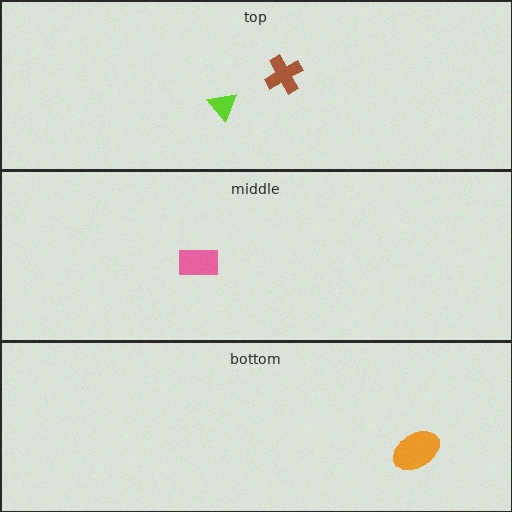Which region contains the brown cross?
The top region.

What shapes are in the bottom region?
The orange ellipse.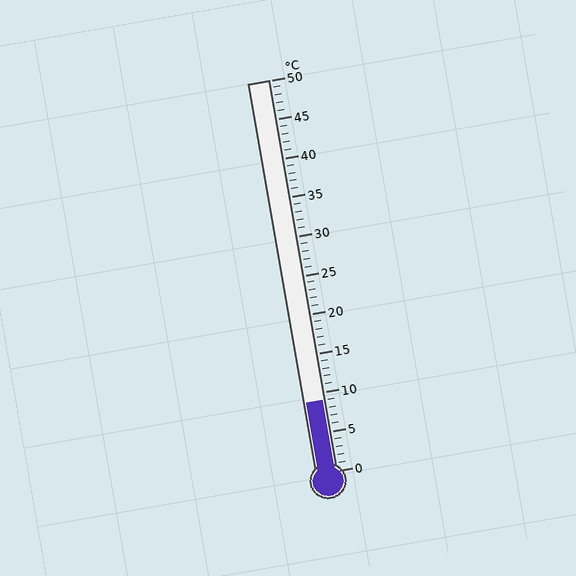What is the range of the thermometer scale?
The thermometer scale ranges from 0°C to 50°C.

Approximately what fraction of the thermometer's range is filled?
The thermometer is filled to approximately 20% of its range.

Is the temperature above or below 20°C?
The temperature is below 20°C.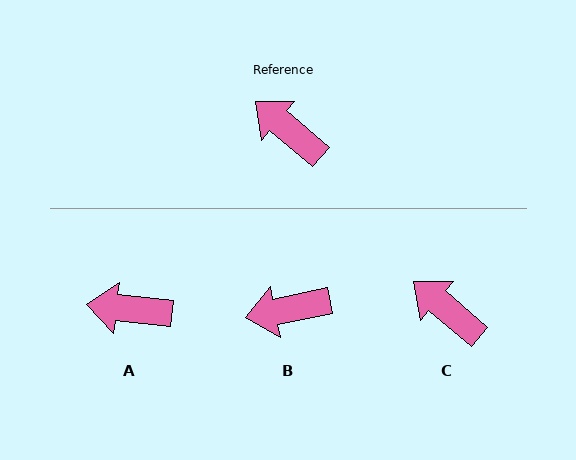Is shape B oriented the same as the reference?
No, it is off by about 52 degrees.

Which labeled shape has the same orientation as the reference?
C.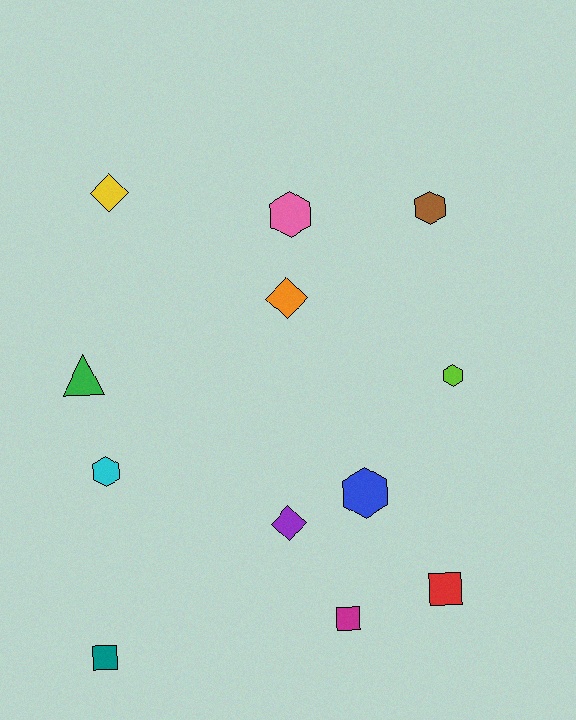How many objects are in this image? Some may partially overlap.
There are 12 objects.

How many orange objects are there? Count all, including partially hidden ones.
There is 1 orange object.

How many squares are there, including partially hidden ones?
There are 3 squares.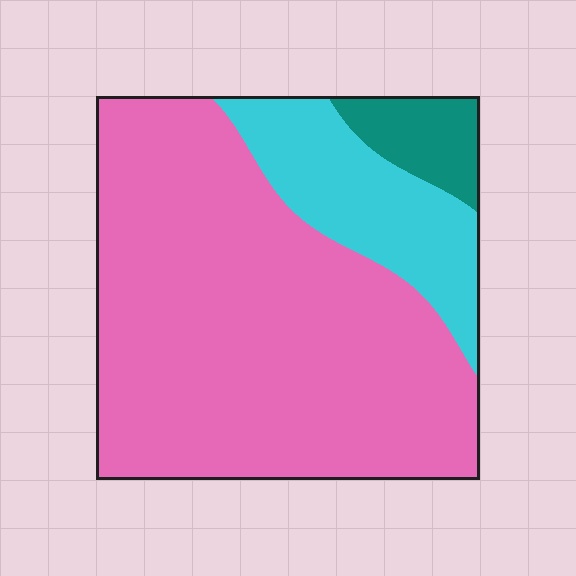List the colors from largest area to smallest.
From largest to smallest: pink, cyan, teal.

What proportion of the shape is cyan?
Cyan covers roughly 20% of the shape.